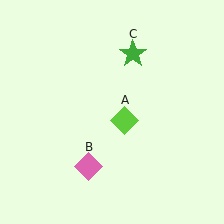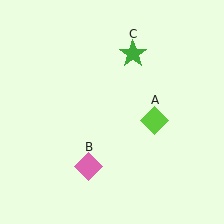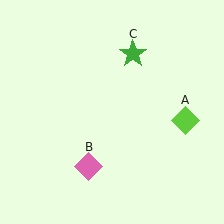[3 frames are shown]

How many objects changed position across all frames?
1 object changed position: lime diamond (object A).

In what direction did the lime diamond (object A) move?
The lime diamond (object A) moved right.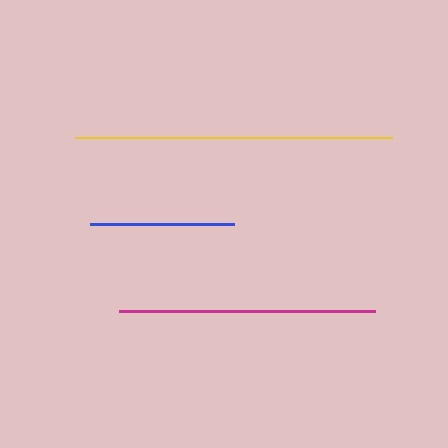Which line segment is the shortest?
The blue line is the shortest at approximately 144 pixels.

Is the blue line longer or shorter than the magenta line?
The magenta line is longer than the blue line.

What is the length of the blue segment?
The blue segment is approximately 144 pixels long.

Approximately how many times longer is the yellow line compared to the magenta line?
The yellow line is approximately 1.2 times the length of the magenta line.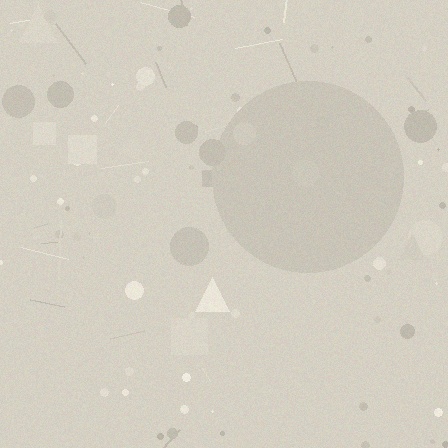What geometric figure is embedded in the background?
A circle is embedded in the background.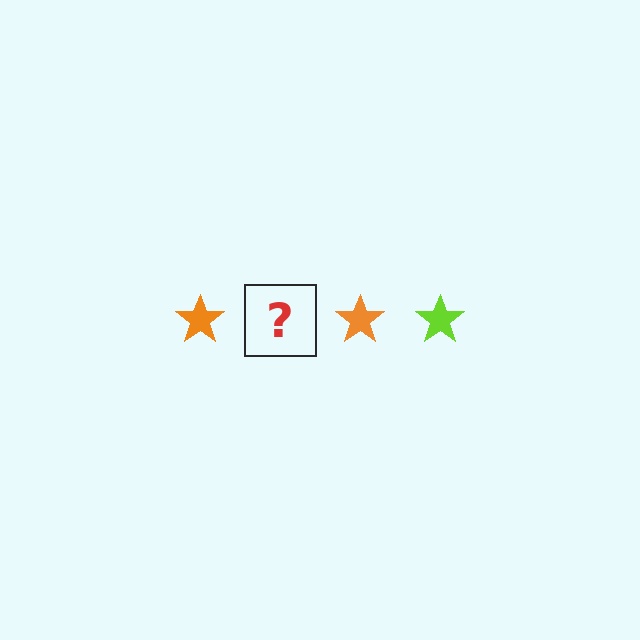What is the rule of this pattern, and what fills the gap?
The rule is that the pattern cycles through orange, lime stars. The gap should be filled with a lime star.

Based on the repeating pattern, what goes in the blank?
The blank should be a lime star.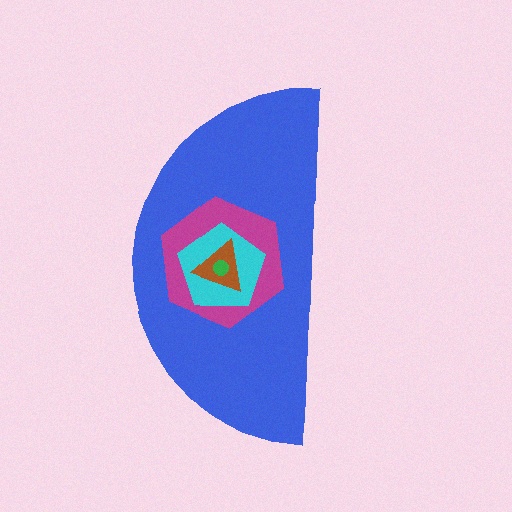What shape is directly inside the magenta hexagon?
The cyan pentagon.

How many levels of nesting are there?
5.